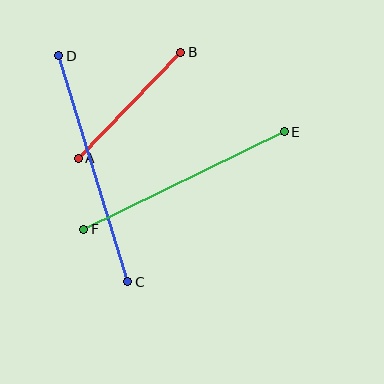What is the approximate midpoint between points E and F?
The midpoint is at approximately (184, 180) pixels.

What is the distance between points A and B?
The distance is approximately 147 pixels.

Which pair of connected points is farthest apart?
Points C and D are farthest apart.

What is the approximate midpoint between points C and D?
The midpoint is at approximately (93, 169) pixels.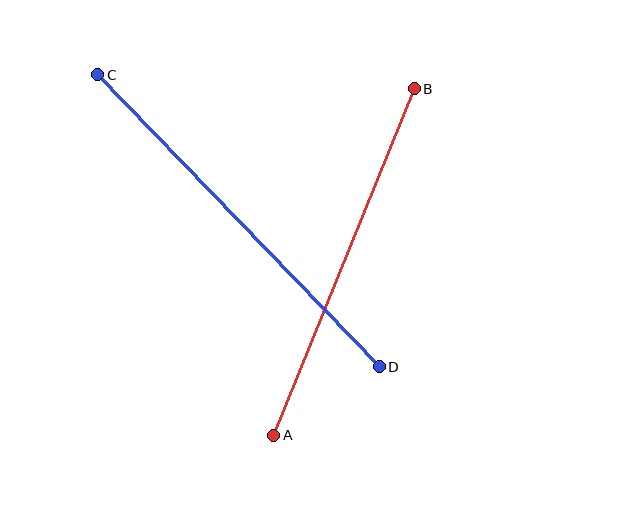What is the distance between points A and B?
The distance is approximately 373 pixels.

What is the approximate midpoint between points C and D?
The midpoint is at approximately (238, 221) pixels.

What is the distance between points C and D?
The distance is approximately 405 pixels.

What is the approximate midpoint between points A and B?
The midpoint is at approximately (344, 262) pixels.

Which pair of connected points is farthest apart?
Points C and D are farthest apart.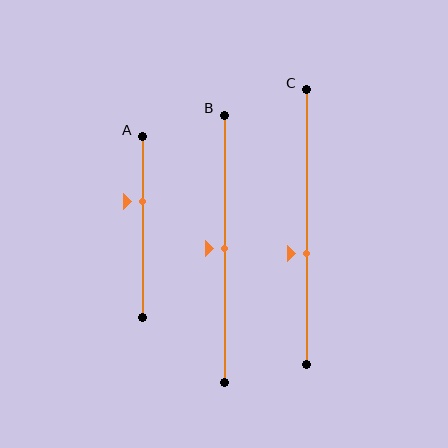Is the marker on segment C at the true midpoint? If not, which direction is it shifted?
No, the marker on segment C is shifted downward by about 10% of the segment length.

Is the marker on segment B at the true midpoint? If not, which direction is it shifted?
Yes, the marker on segment B is at the true midpoint.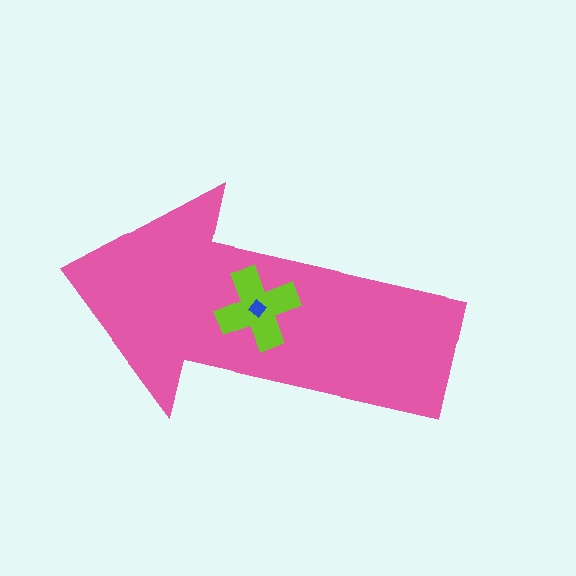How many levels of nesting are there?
3.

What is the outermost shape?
The pink arrow.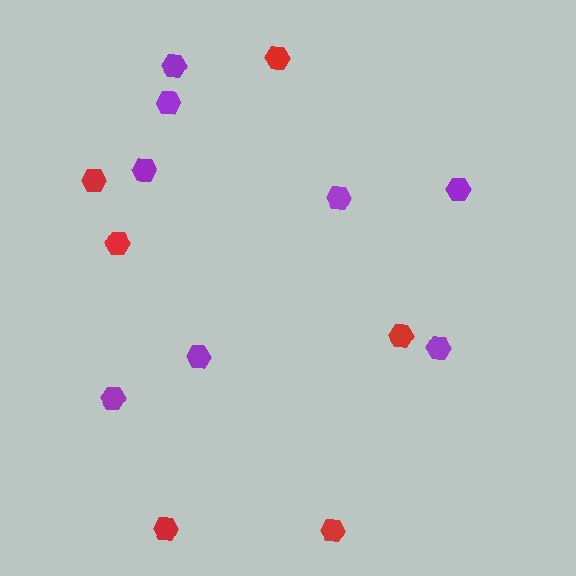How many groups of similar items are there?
There are 2 groups: one group of purple hexagons (8) and one group of red hexagons (6).